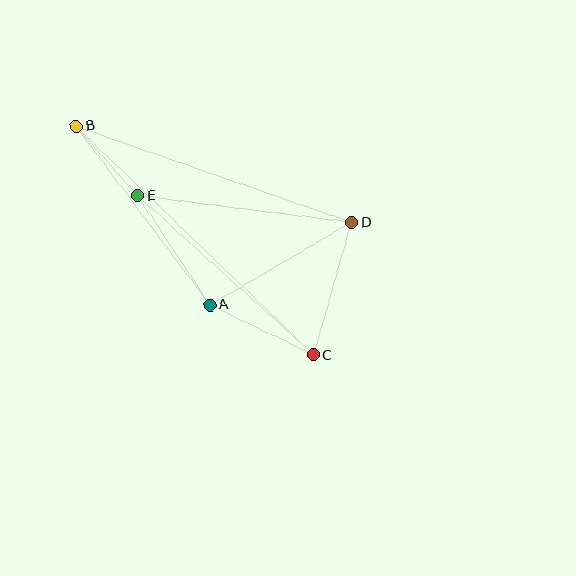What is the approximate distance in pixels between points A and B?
The distance between A and B is approximately 223 pixels.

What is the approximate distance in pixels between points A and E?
The distance between A and E is approximately 131 pixels.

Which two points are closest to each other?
Points B and E are closest to each other.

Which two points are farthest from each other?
Points B and C are farthest from each other.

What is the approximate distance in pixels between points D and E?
The distance between D and E is approximately 215 pixels.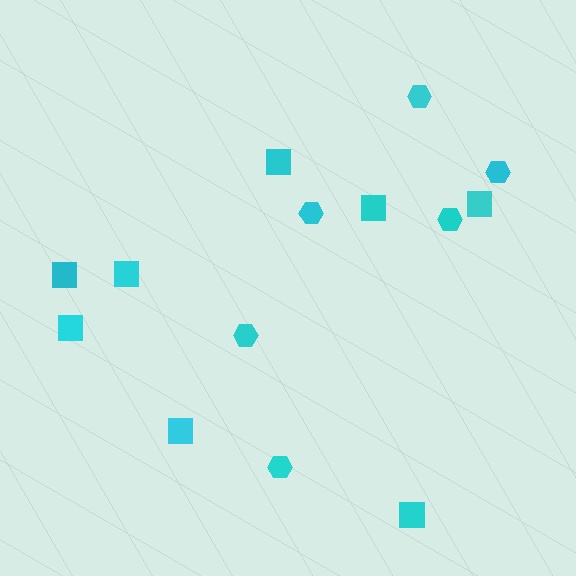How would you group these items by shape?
There are 2 groups: one group of squares (8) and one group of hexagons (6).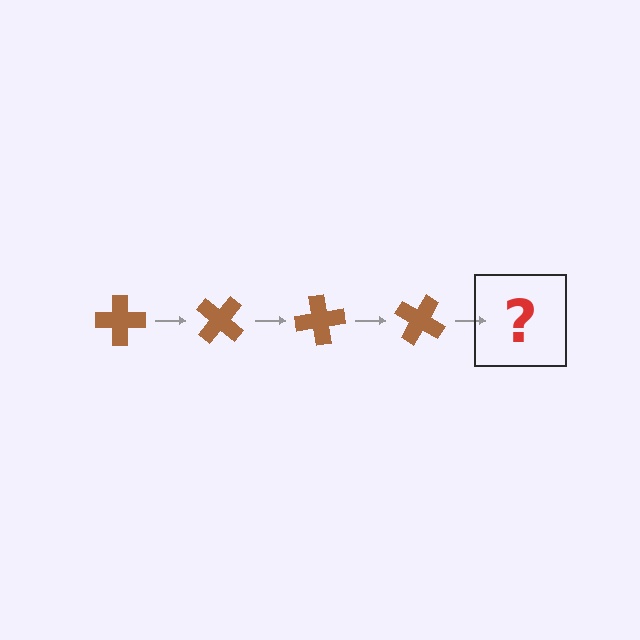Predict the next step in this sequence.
The next step is a brown cross rotated 160 degrees.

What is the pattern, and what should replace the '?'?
The pattern is that the cross rotates 40 degrees each step. The '?' should be a brown cross rotated 160 degrees.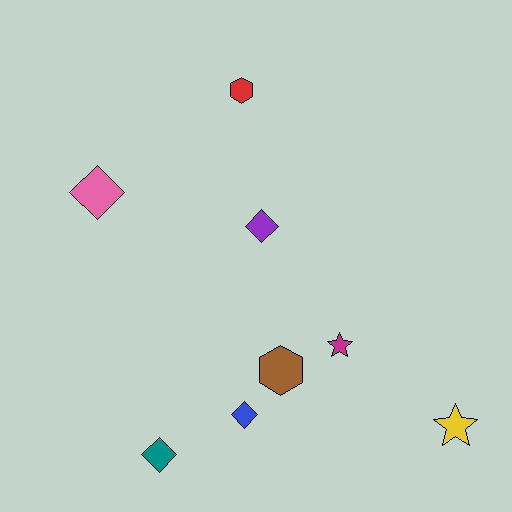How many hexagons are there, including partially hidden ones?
There are 2 hexagons.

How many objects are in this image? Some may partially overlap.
There are 8 objects.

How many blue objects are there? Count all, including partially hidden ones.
There is 1 blue object.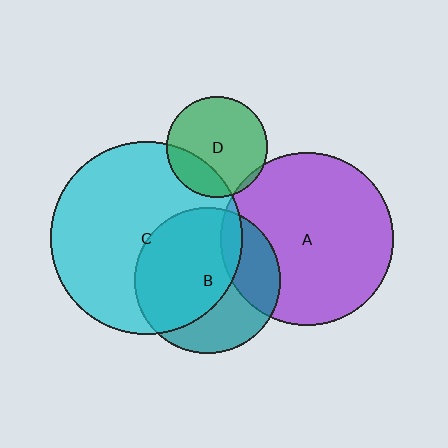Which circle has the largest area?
Circle C (cyan).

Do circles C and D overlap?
Yes.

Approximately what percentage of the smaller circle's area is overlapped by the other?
Approximately 25%.